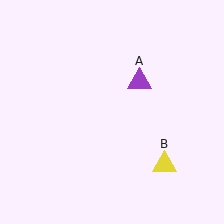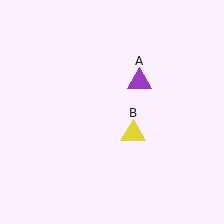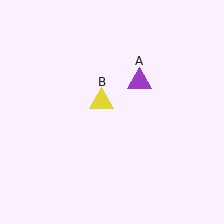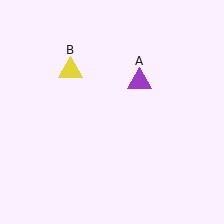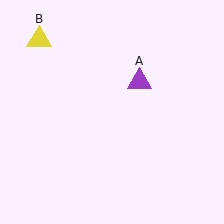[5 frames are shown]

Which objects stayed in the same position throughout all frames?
Purple triangle (object A) remained stationary.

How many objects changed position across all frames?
1 object changed position: yellow triangle (object B).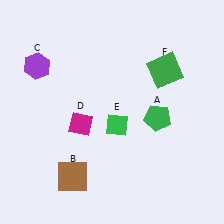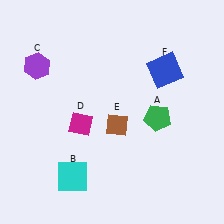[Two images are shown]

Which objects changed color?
B changed from brown to cyan. E changed from green to brown. F changed from green to blue.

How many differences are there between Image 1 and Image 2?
There are 3 differences between the two images.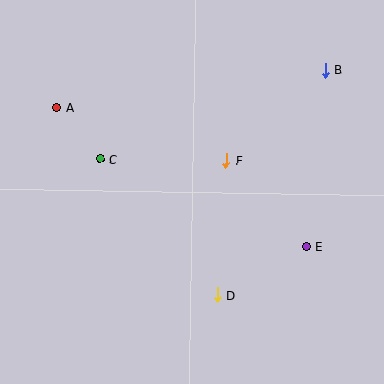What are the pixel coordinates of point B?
Point B is at (325, 71).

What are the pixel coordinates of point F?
Point F is at (226, 160).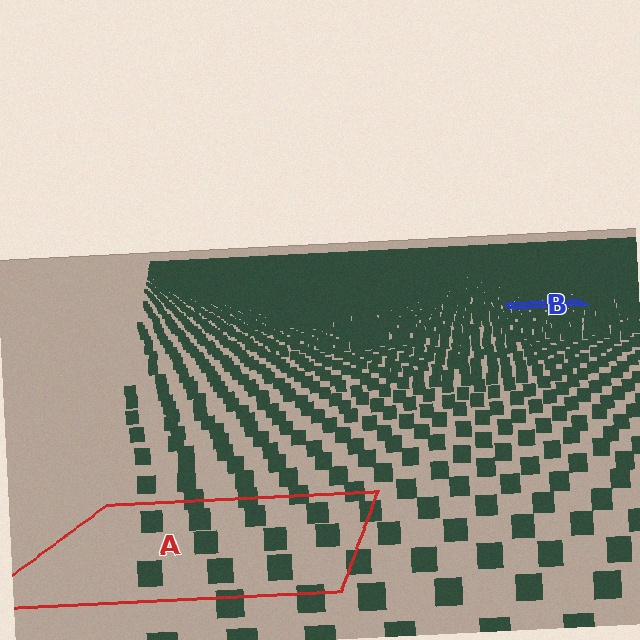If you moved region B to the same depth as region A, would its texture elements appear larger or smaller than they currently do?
They would appear larger. At a closer depth, the same texture elements are projected at a bigger on-screen size.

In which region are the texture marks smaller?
The texture marks are smaller in region B, because it is farther away.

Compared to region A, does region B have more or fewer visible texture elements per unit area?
Region B has more texture elements per unit area — they are packed more densely because it is farther away.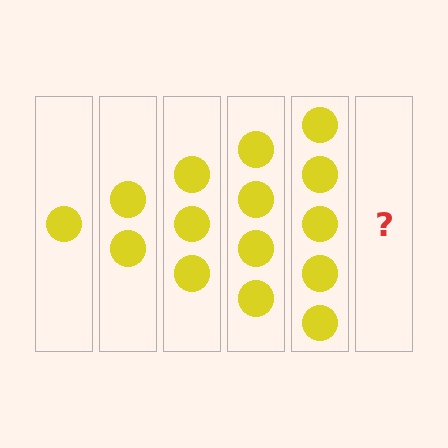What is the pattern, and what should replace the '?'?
The pattern is that each step adds one more circle. The '?' should be 6 circles.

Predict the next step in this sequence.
The next step is 6 circles.